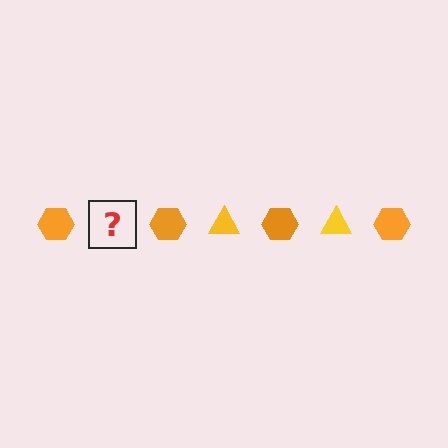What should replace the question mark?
The question mark should be replaced with a yellow triangle.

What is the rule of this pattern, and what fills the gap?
The rule is that the pattern alternates between orange hexagon and yellow triangle. The gap should be filled with a yellow triangle.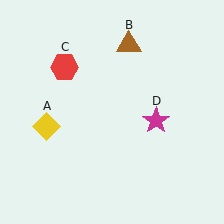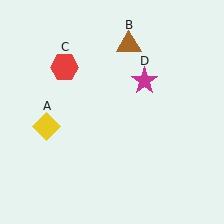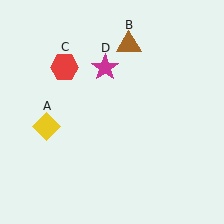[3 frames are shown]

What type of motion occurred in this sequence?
The magenta star (object D) rotated counterclockwise around the center of the scene.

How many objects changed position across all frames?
1 object changed position: magenta star (object D).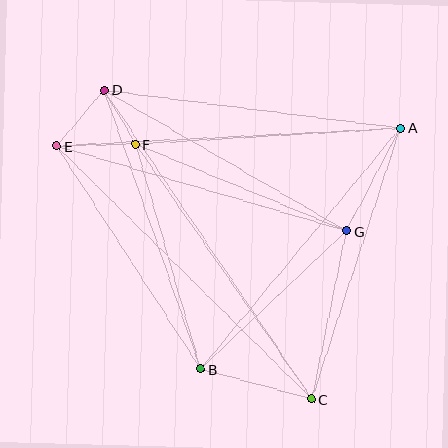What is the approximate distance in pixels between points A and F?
The distance between A and F is approximately 265 pixels.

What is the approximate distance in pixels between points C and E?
The distance between C and E is approximately 359 pixels.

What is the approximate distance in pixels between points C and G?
The distance between C and G is approximately 172 pixels.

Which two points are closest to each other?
Points D and F are closest to each other.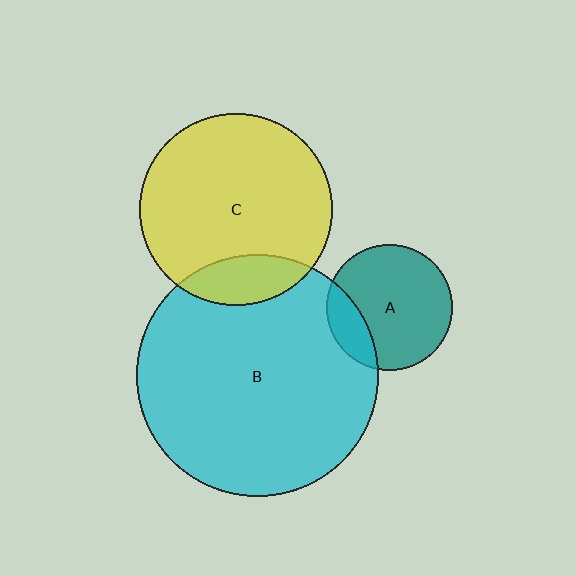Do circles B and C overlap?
Yes.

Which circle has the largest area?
Circle B (cyan).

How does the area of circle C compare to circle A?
Approximately 2.4 times.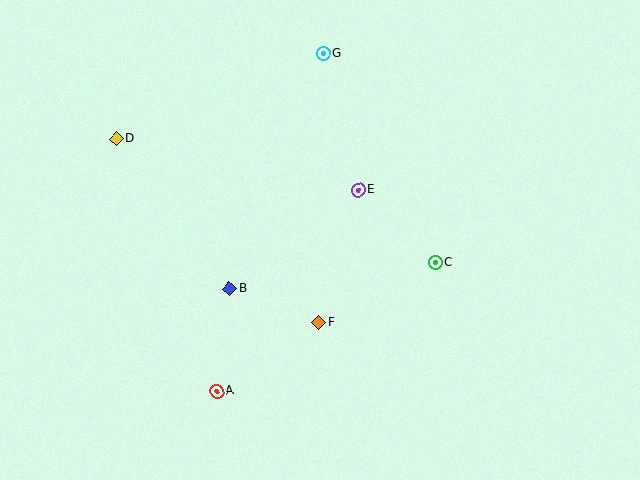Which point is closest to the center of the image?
Point E at (358, 190) is closest to the center.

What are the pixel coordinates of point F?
Point F is at (319, 322).